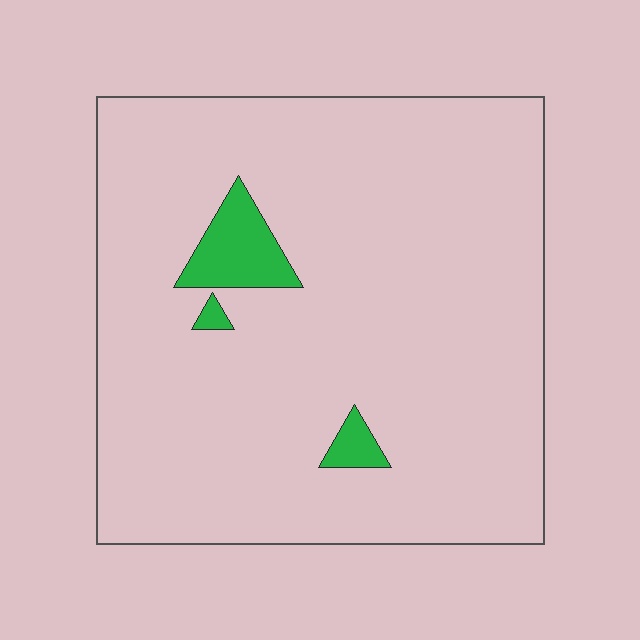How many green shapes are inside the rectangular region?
3.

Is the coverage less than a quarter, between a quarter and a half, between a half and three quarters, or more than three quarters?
Less than a quarter.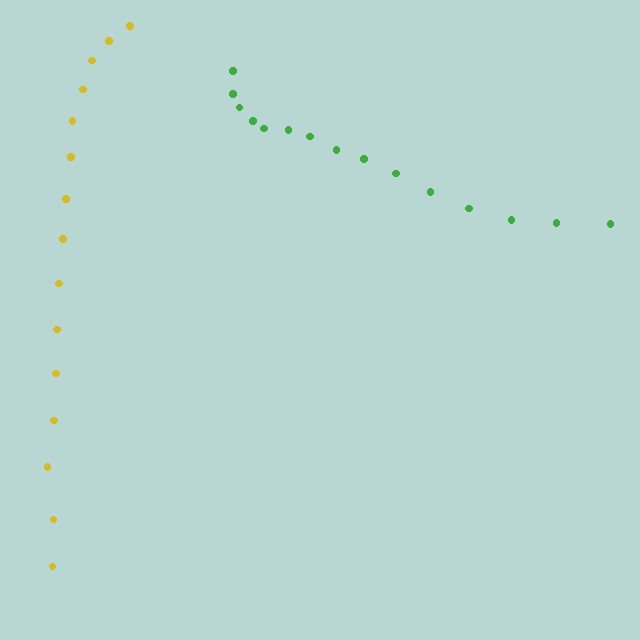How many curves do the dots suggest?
There are 2 distinct paths.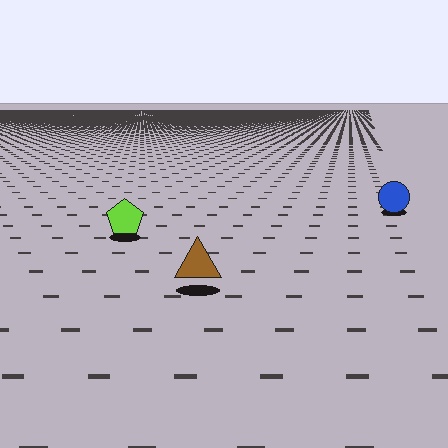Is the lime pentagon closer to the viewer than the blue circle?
Yes. The lime pentagon is closer — you can tell from the texture gradient: the ground texture is coarser near it.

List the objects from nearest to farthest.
From nearest to farthest: the brown triangle, the lime pentagon, the blue circle.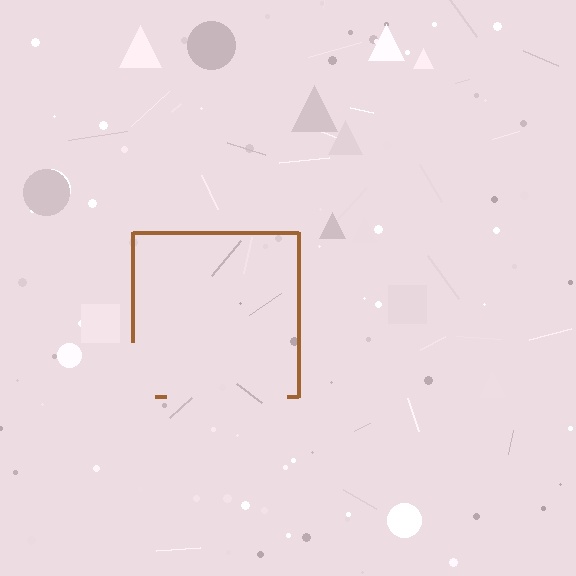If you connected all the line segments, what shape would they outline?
They would outline a square.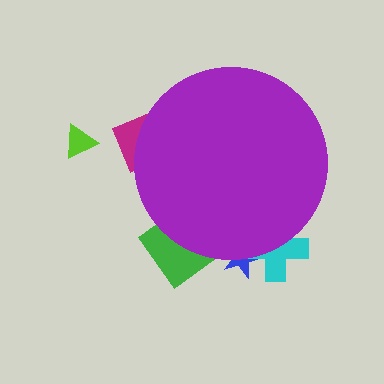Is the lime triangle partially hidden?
No, the lime triangle is fully visible.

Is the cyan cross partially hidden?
Yes, the cyan cross is partially hidden behind the purple circle.